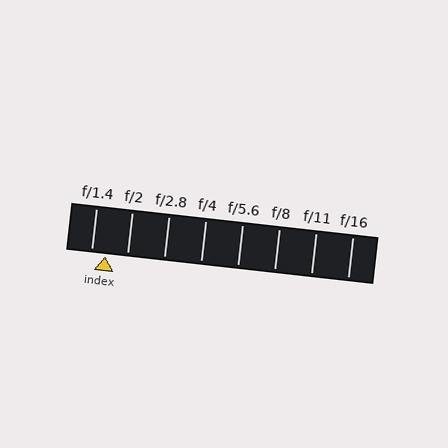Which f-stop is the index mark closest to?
The index mark is closest to f/1.4.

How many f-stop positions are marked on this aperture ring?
There are 8 f-stop positions marked.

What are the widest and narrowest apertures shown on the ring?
The widest aperture shown is f/1.4 and the narrowest is f/16.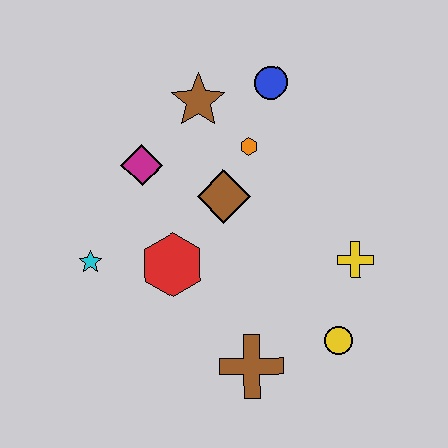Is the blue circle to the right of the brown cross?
Yes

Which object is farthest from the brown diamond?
The yellow circle is farthest from the brown diamond.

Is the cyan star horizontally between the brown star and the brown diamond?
No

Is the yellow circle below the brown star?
Yes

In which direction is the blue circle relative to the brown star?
The blue circle is to the right of the brown star.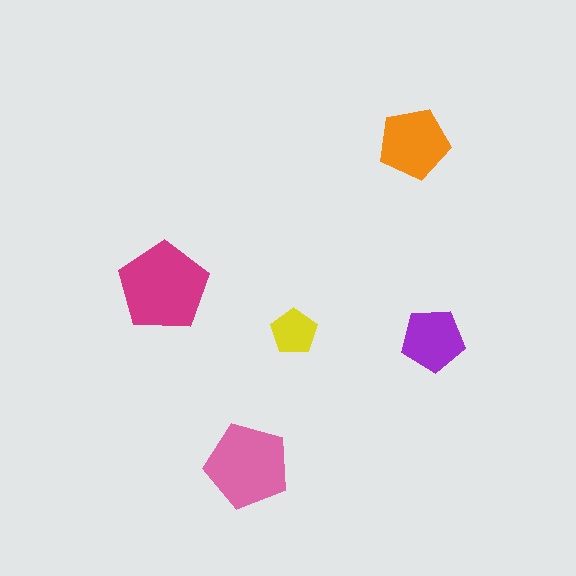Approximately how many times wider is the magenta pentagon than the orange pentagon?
About 1.5 times wider.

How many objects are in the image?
There are 5 objects in the image.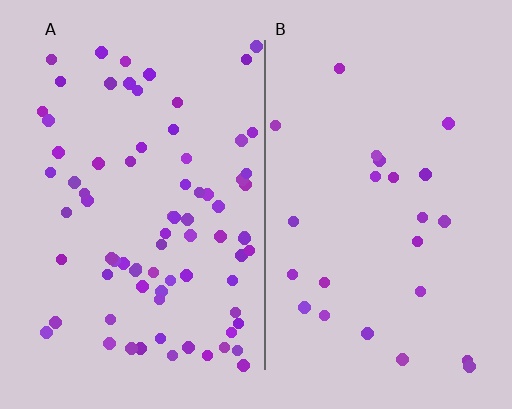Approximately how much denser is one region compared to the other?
Approximately 3.2× — region A over region B.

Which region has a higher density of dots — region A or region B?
A (the left).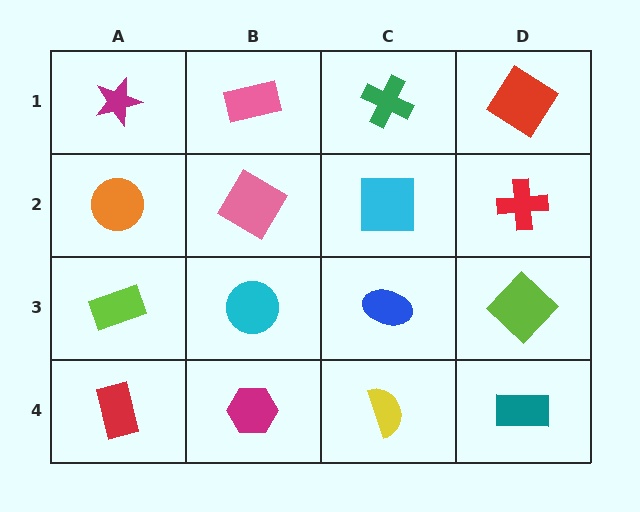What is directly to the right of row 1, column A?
A pink rectangle.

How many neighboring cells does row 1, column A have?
2.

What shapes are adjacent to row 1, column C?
A cyan square (row 2, column C), a pink rectangle (row 1, column B), a red diamond (row 1, column D).